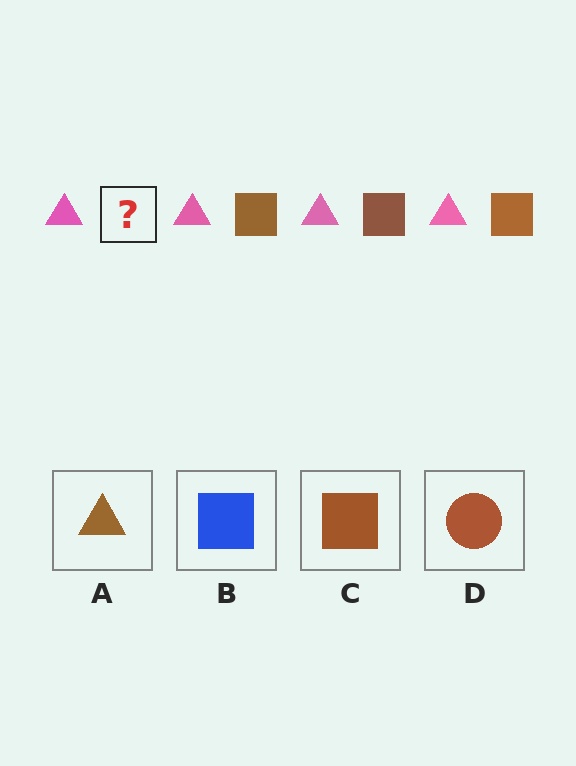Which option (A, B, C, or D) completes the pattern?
C.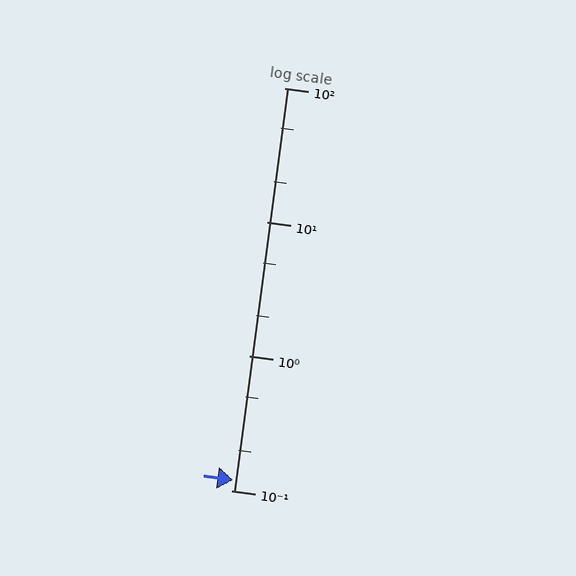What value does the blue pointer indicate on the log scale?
The pointer indicates approximately 0.12.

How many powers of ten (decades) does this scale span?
The scale spans 3 decades, from 0.1 to 100.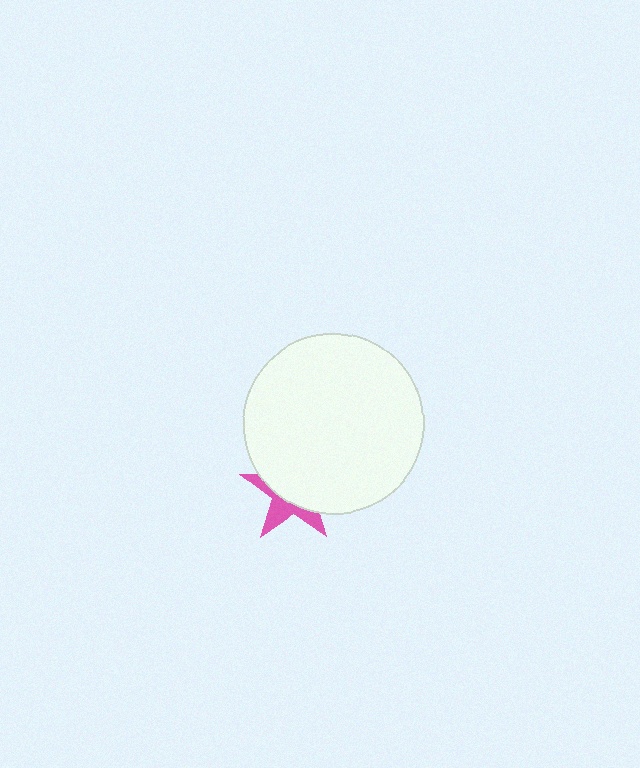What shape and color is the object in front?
The object in front is a white circle.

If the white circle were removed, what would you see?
You would see the complete pink star.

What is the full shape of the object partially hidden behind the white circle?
The partially hidden object is a pink star.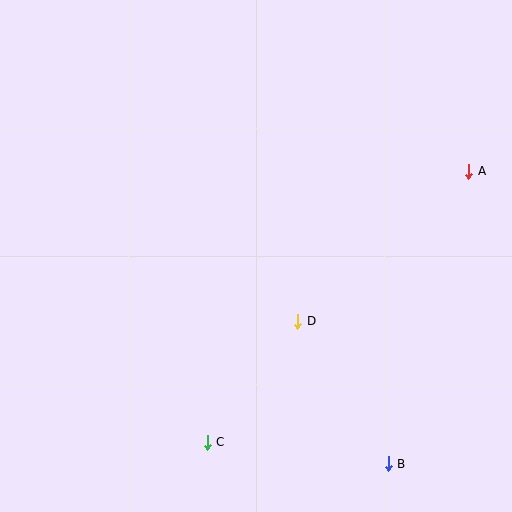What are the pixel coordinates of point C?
Point C is at (207, 442).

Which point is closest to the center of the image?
Point D at (298, 321) is closest to the center.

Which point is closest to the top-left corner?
Point D is closest to the top-left corner.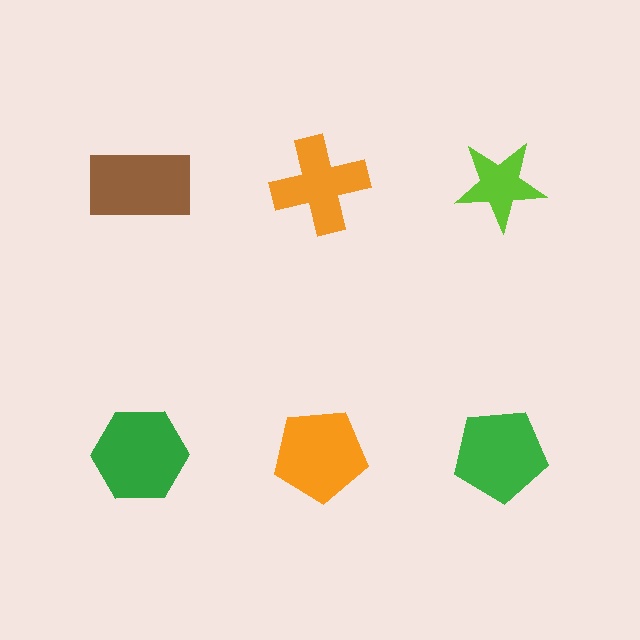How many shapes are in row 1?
3 shapes.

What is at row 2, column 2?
An orange pentagon.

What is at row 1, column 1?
A brown rectangle.